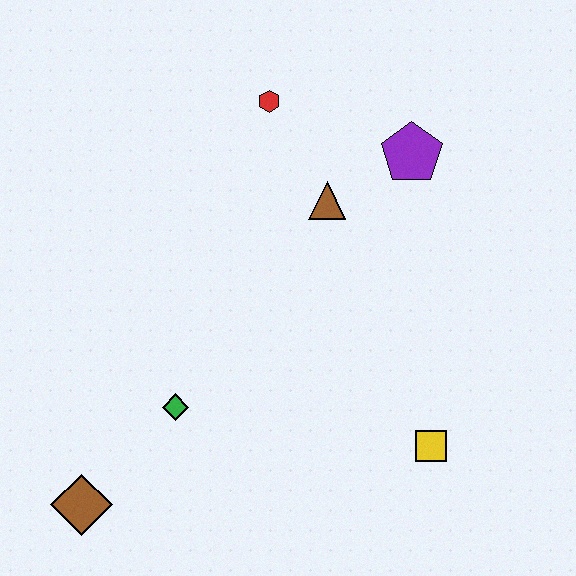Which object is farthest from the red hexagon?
The brown diamond is farthest from the red hexagon.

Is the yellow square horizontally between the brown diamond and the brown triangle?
No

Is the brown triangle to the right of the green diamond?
Yes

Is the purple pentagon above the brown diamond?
Yes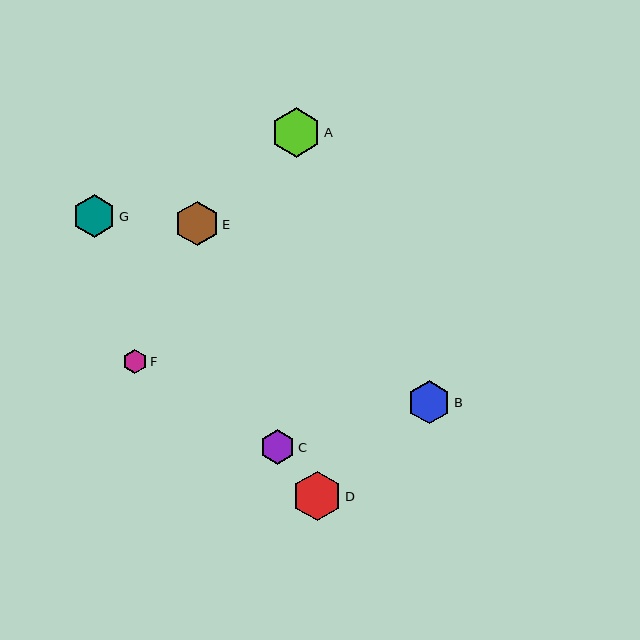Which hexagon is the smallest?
Hexagon F is the smallest with a size of approximately 25 pixels.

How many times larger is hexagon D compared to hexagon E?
Hexagon D is approximately 1.1 times the size of hexagon E.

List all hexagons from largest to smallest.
From largest to smallest: D, A, E, B, G, C, F.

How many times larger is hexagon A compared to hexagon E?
Hexagon A is approximately 1.1 times the size of hexagon E.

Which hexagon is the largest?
Hexagon D is the largest with a size of approximately 50 pixels.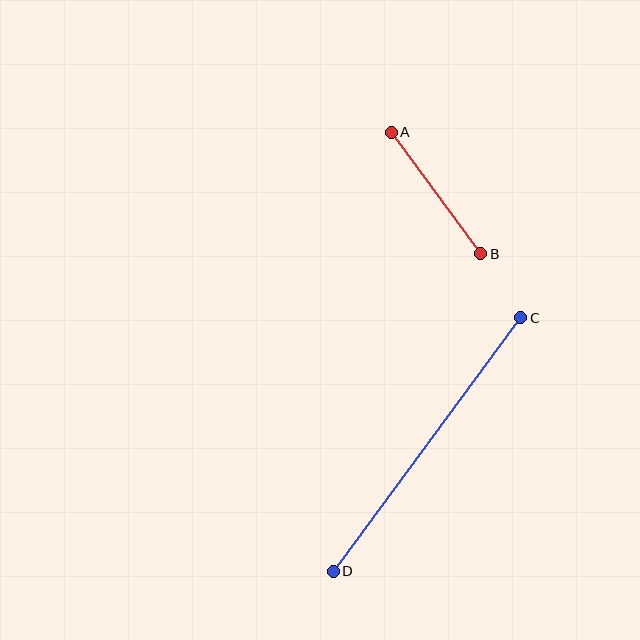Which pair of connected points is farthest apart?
Points C and D are farthest apart.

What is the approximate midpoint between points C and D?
The midpoint is at approximately (427, 445) pixels.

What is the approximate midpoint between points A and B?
The midpoint is at approximately (436, 193) pixels.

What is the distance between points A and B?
The distance is approximately 151 pixels.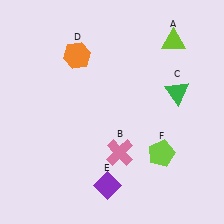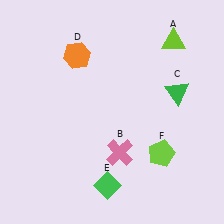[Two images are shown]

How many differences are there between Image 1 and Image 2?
There is 1 difference between the two images.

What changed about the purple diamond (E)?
In Image 1, E is purple. In Image 2, it changed to green.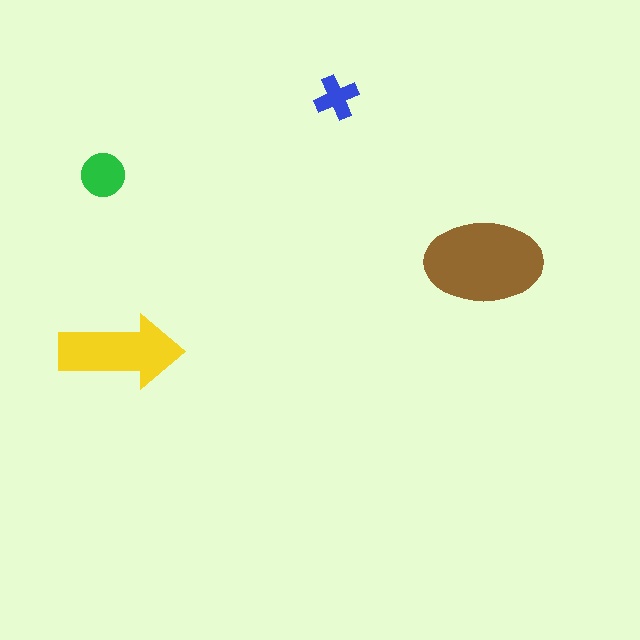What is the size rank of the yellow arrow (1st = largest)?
2nd.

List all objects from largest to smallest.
The brown ellipse, the yellow arrow, the green circle, the blue cross.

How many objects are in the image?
There are 4 objects in the image.